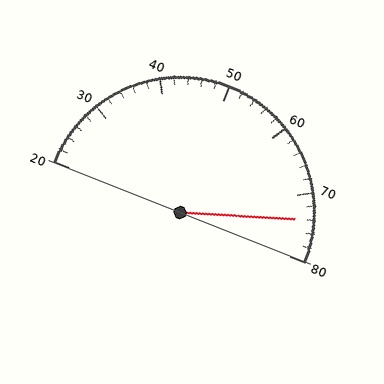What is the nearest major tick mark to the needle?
The nearest major tick mark is 70.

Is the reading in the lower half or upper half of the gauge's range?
The reading is in the upper half of the range (20 to 80).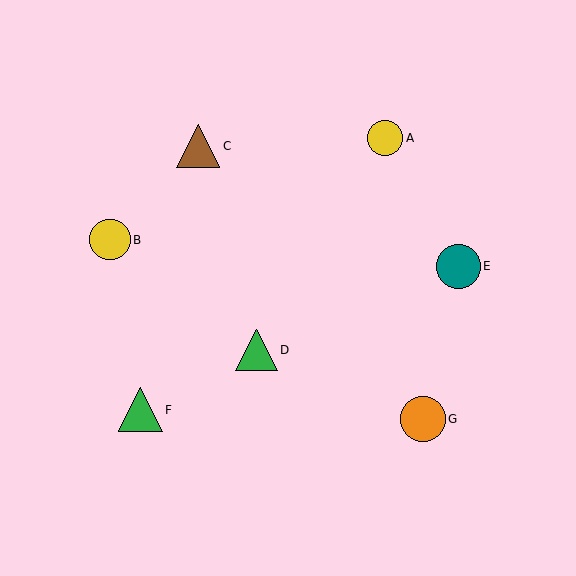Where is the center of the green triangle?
The center of the green triangle is at (257, 350).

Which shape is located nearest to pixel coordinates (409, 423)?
The orange circle (labeled G) at (423, 419) is nearest to that location.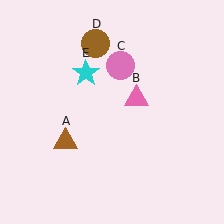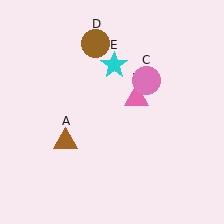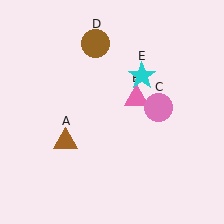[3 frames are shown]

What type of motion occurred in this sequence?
The pink circle (object C), cyan star (object E) rotated clockwise around the center of the scene.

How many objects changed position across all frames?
2 objects changed position: pink circle (object C), cyan star (object E).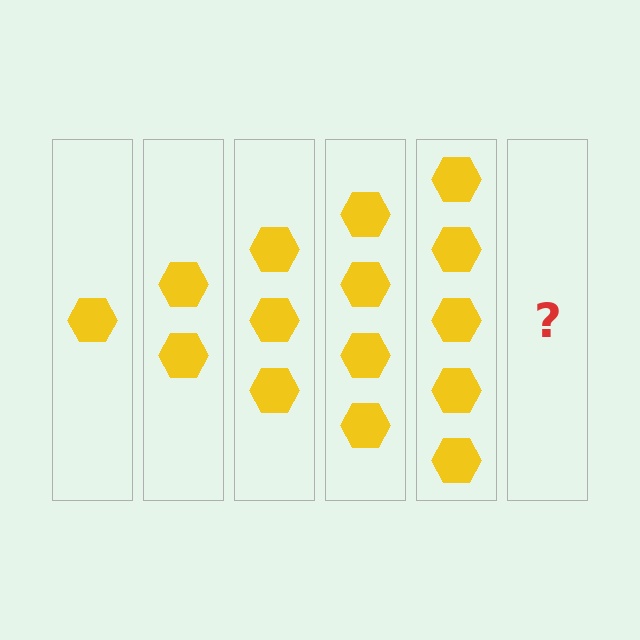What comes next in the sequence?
The next element should be 6 hexagons.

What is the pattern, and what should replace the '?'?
The pattern is that each step adds one more hexagon. The '?' should be 6 hexagons.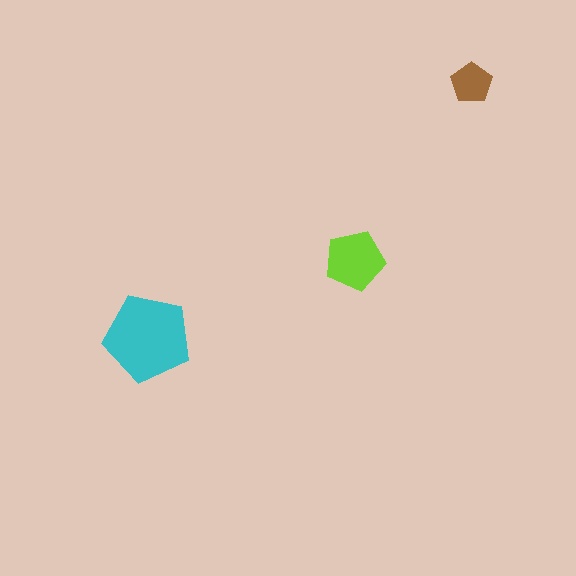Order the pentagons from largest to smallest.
the cyan one, the lime one, the brown one.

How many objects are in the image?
There are 3 objects in the image.